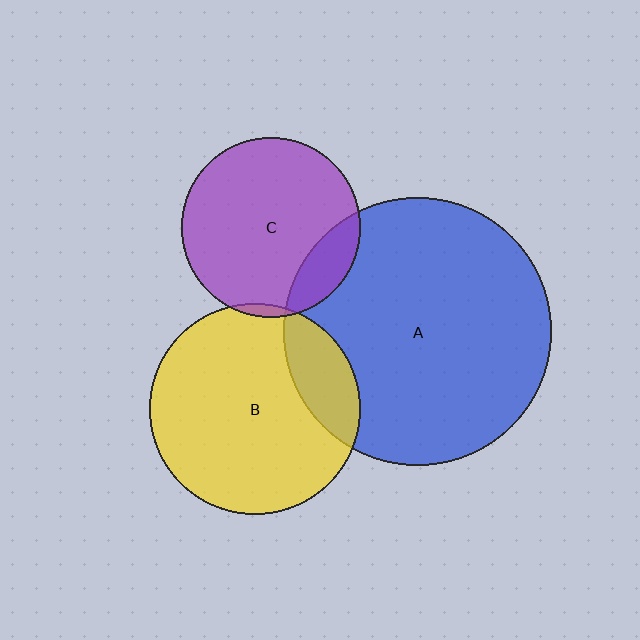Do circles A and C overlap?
Yes.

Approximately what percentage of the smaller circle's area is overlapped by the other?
Approximately 15%.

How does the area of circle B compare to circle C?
Approximately 1.4 times.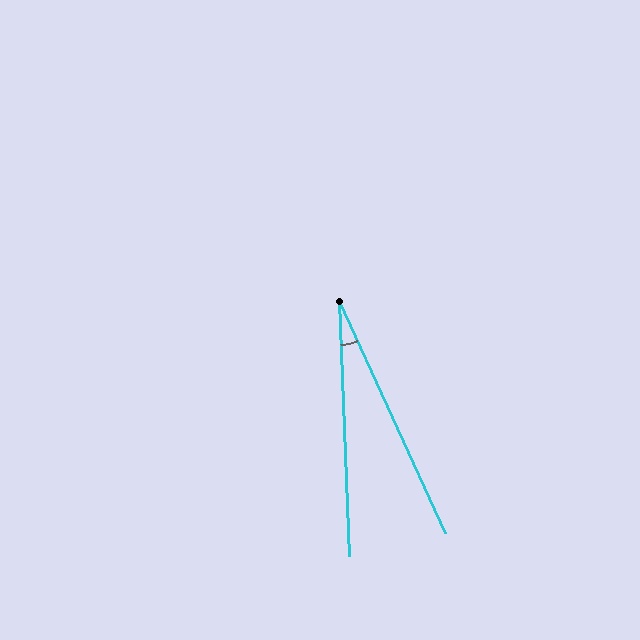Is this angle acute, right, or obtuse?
It is acute.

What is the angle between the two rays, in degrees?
Approximately 22 degrees.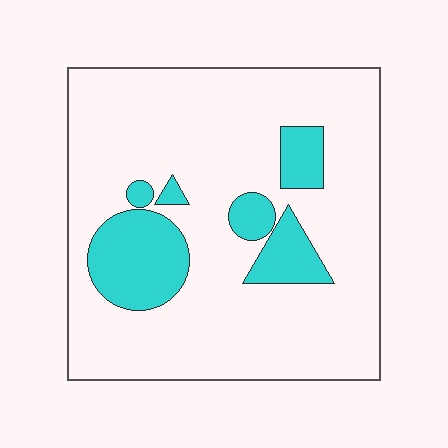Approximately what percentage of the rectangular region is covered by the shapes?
Approximately 20%.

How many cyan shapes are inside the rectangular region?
6.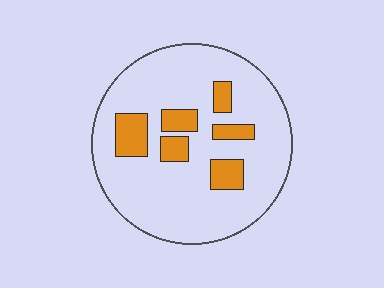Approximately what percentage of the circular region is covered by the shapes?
Approximately 15%.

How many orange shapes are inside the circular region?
6.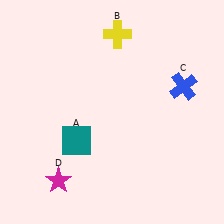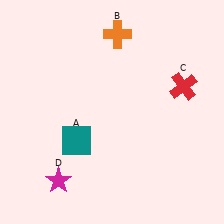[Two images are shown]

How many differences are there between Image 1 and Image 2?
There are 2 differences between the two images.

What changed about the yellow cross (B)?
In Image 1, B is yellow. In Image 2, it changed to orange.